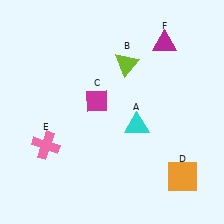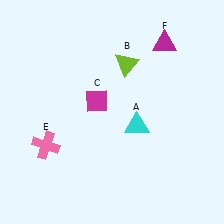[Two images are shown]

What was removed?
The orange square (D) was removed in Image 2.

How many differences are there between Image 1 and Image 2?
There is 1 difference between the two images.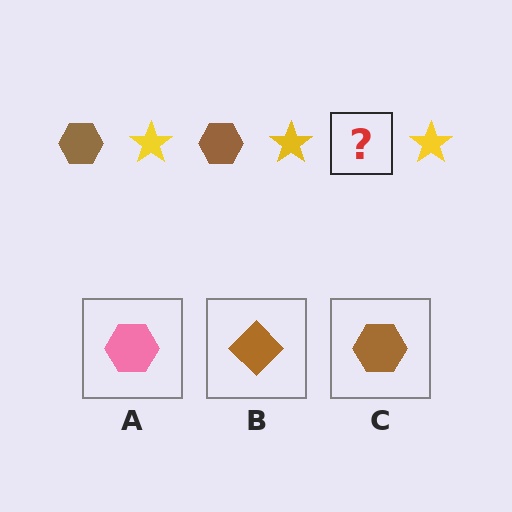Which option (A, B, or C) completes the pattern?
C.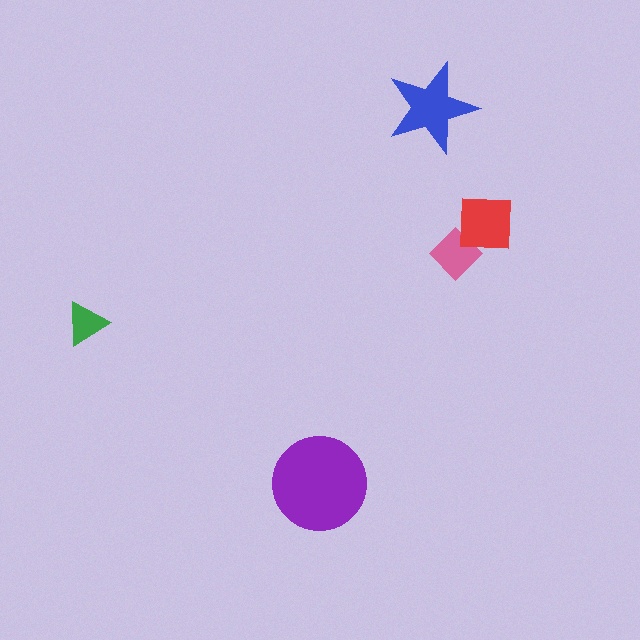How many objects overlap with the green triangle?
0 objects overlap with the green triangle.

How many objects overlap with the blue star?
0 objects overlap with the blue star.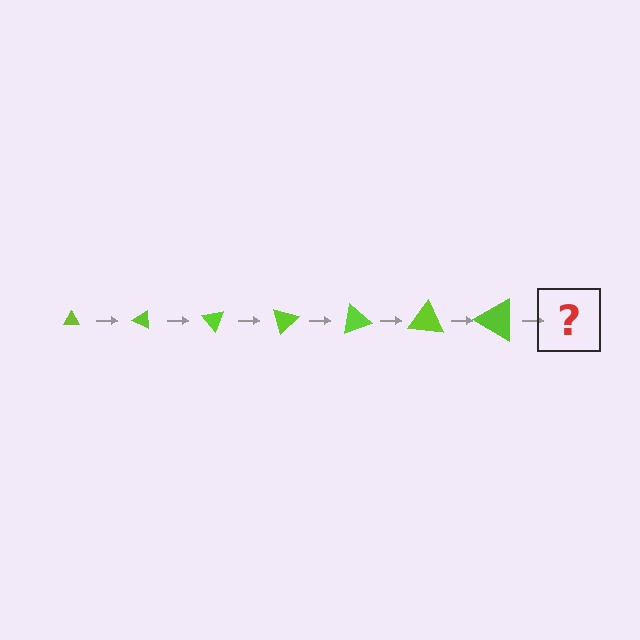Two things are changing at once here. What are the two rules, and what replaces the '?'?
The two rules are that the triangle grows larger each step and it rotates 25 degrees each step. The '?' should be a triangle, larger than the previous one and rotated 175 degrees from the start.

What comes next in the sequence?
The next element should be a triangle, larger than the previous one and rotated 175 degrees from the start.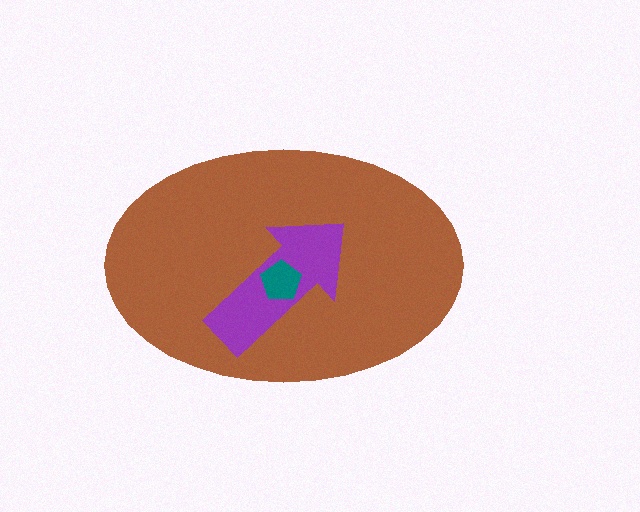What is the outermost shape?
The brown ellipse.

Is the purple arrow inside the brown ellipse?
Yes.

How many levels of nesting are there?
3.